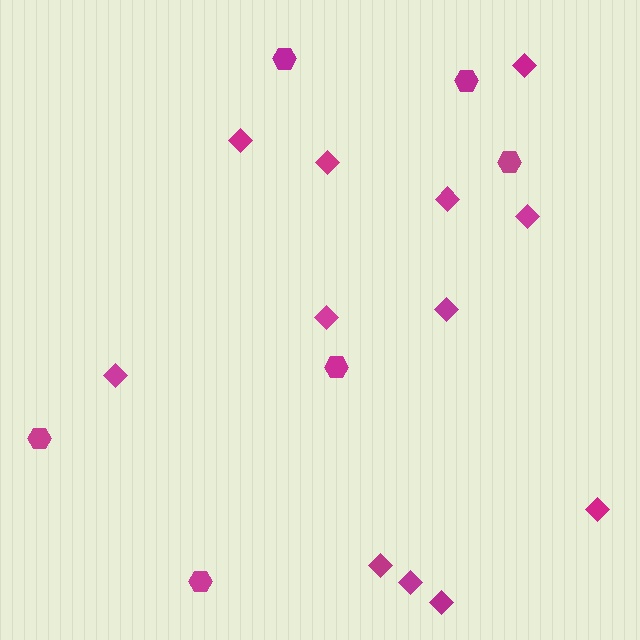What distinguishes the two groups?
There are 2 groups: one group of hexagons (6) and one group of diamonds (12).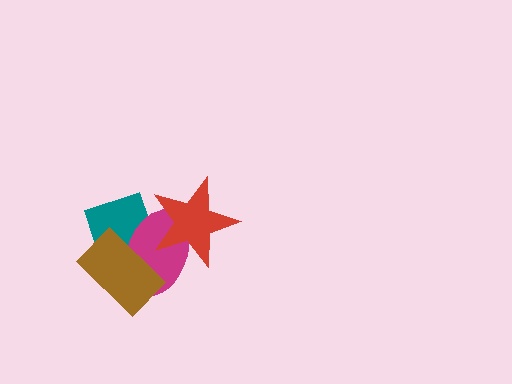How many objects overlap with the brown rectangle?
2 objects overlap with the brown rectangle.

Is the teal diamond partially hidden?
Yes, it is partially covered by another shape.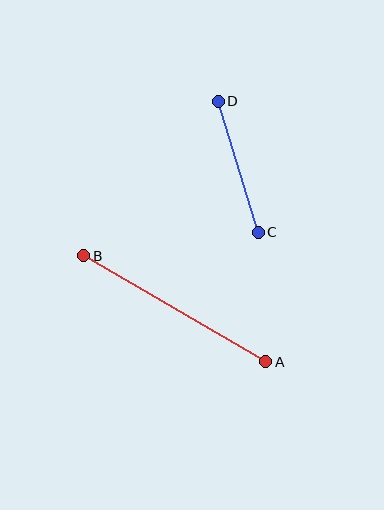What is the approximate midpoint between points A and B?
The midpoint is at approximately (175, 309) pixels.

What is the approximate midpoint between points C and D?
The midpoint is at approximately (238, 167) pixels.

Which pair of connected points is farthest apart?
Points A and B are farthest apart.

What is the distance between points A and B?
The distance is approximately 211 pixels.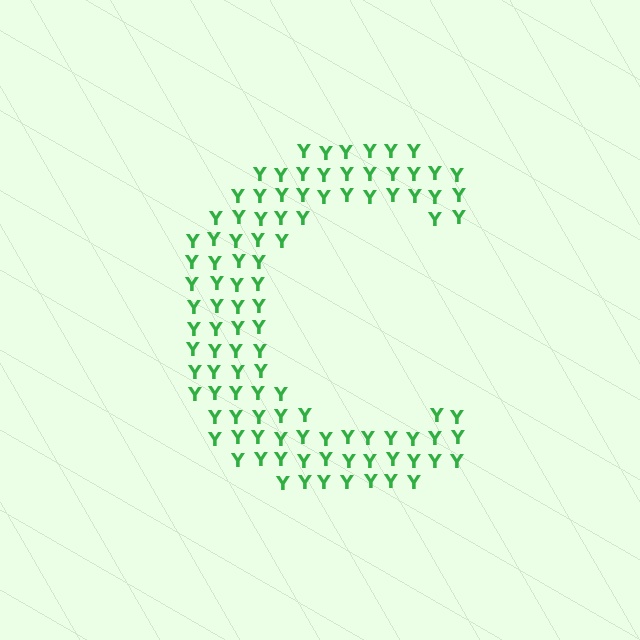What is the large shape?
The large shape is the letter C.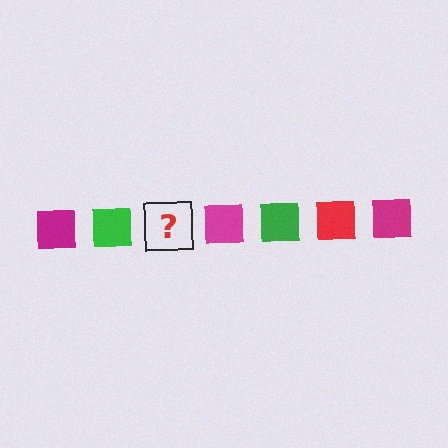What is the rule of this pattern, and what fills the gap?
The rule is that the pattern cycles through magenta, green, red squares. The gap should be filled with a red square.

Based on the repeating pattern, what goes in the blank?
The blank should be a red square.